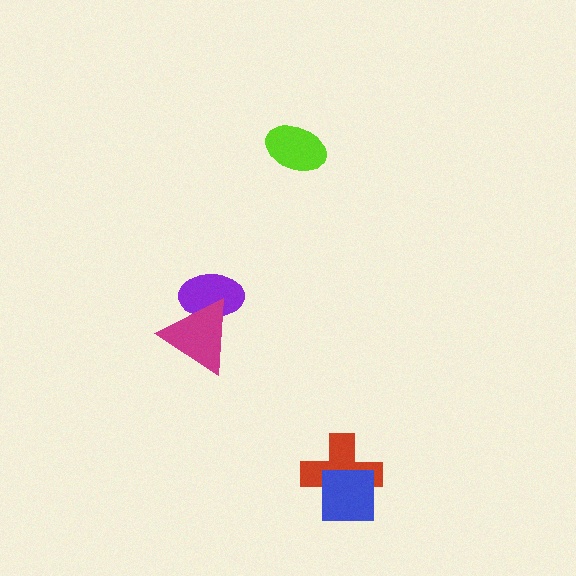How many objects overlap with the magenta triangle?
1 object overlaps with the magenta triangle.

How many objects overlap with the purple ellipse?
1 object overlaps with the purple ellipse.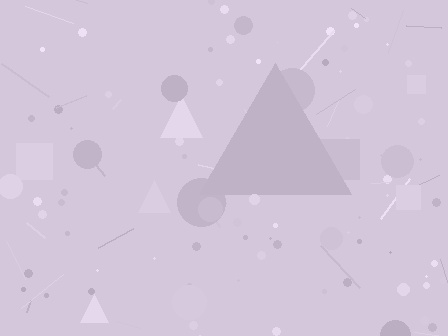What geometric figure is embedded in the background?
A triangle is embedded in the background.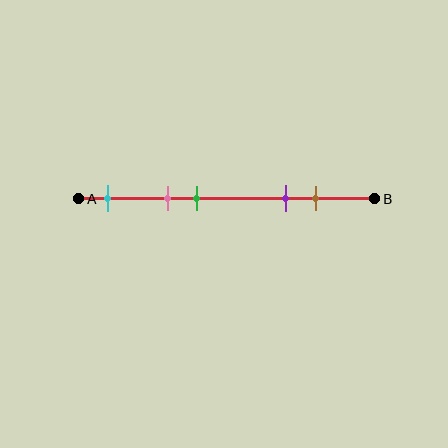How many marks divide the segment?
There are 5 marks dividing the segment.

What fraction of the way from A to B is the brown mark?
The brown mark is approximately 80% (0.8) of the way from A to B.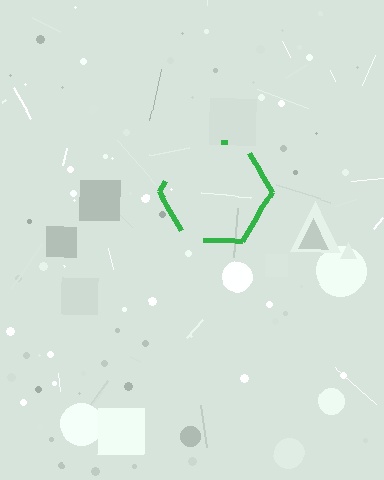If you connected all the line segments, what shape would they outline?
They would outline a hexagon.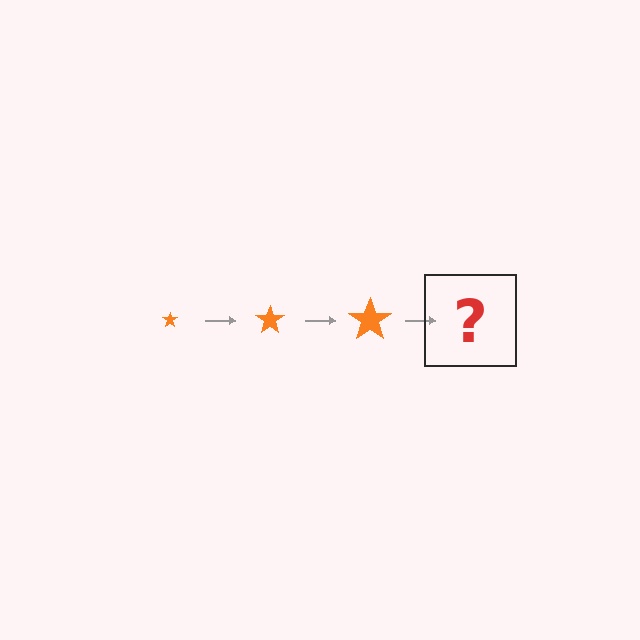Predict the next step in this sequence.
The next step is an orange star, larger than the previous one.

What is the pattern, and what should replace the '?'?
The pattern is that the star gets progressively larger each step. The '?' should be an orange star, larger than the previous one.